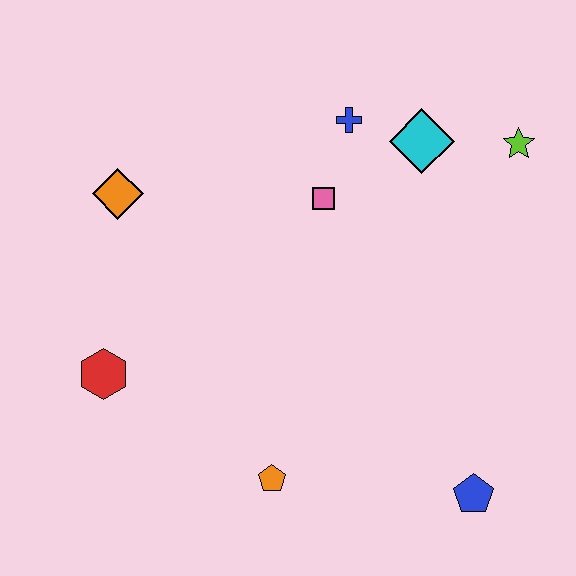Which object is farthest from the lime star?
The red hexagon is farthest from the lime star.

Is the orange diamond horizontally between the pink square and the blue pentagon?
No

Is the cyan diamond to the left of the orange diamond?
No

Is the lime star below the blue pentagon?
No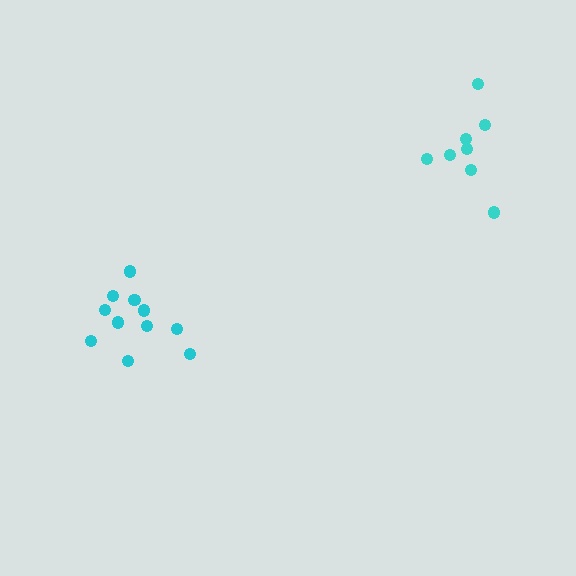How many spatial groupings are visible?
There are 2 spatial groupings.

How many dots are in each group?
Group 1: 8 dots, Group 2: 11 dots (19 total).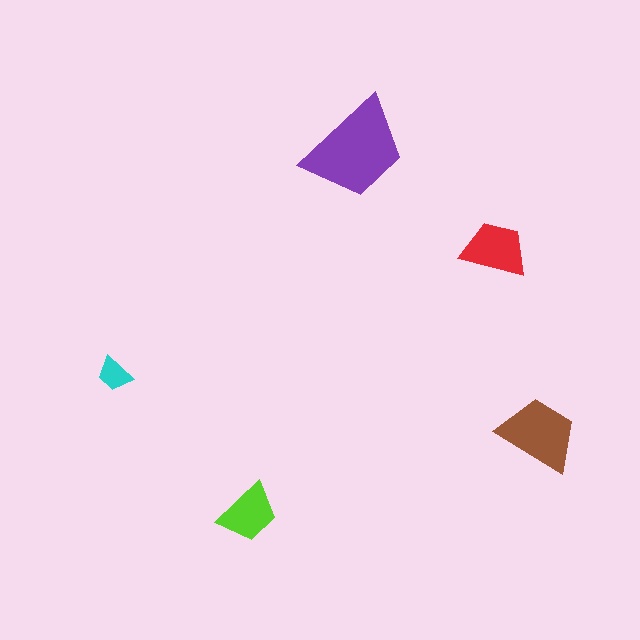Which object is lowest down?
The lime trapezoid is bottommost.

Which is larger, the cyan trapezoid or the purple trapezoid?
The purple one.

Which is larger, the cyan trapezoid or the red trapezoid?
The red one.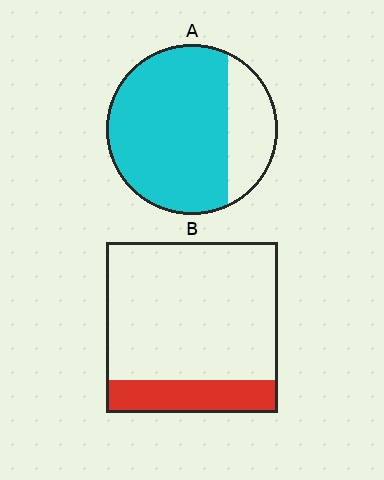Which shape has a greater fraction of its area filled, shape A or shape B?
Shape A.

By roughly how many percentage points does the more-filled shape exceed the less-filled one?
By roughly 55 percentage points (A over B).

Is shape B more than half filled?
No.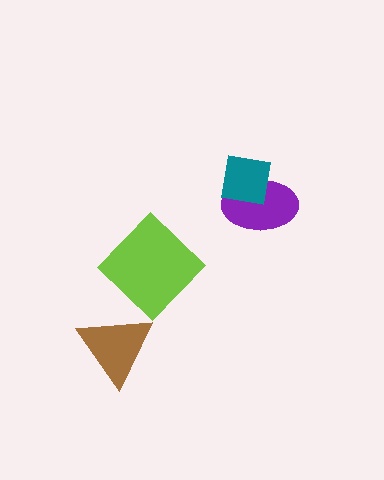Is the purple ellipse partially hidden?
Yes, it is partially covered by another shape.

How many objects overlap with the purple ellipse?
1 object overlaps with the purple ellipse.